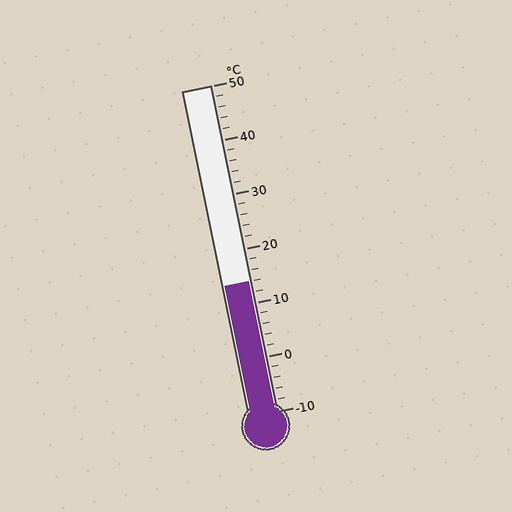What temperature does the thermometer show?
The thermometer shows approximately 14°C.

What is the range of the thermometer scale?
The thermometer scale ranges from -10°C to 50°C.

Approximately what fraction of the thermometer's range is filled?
The thermometer is filled to approximately 40% of its range.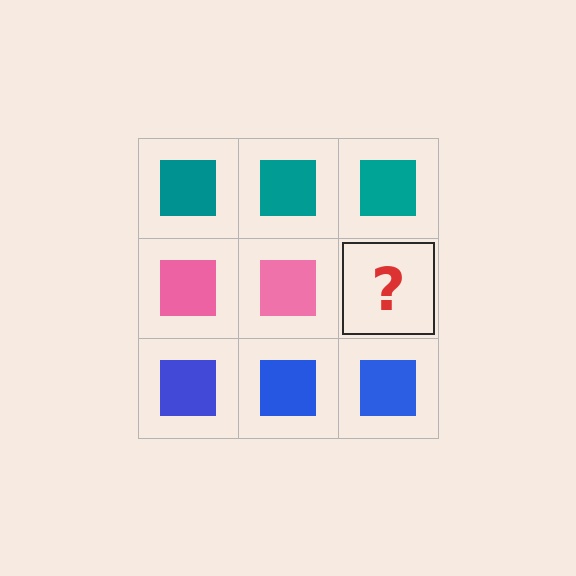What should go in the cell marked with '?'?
The missing cell should contain a pink square.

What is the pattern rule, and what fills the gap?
The rule is that each row has a consistent color. The gap should be filled with a pink square.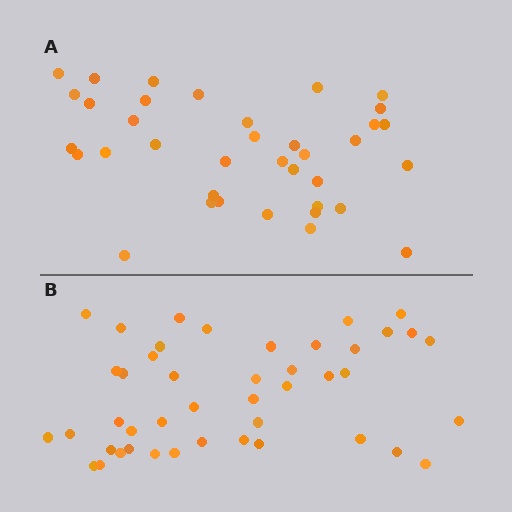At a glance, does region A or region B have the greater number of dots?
Region B (the bottom region) has more dots.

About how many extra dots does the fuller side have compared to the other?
Region B has roughly 8 or so more dots than region A.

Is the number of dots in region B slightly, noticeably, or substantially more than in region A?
Region B has only slightly more — the two regions are fairly close. The ratio is roughly 1.2 to 1.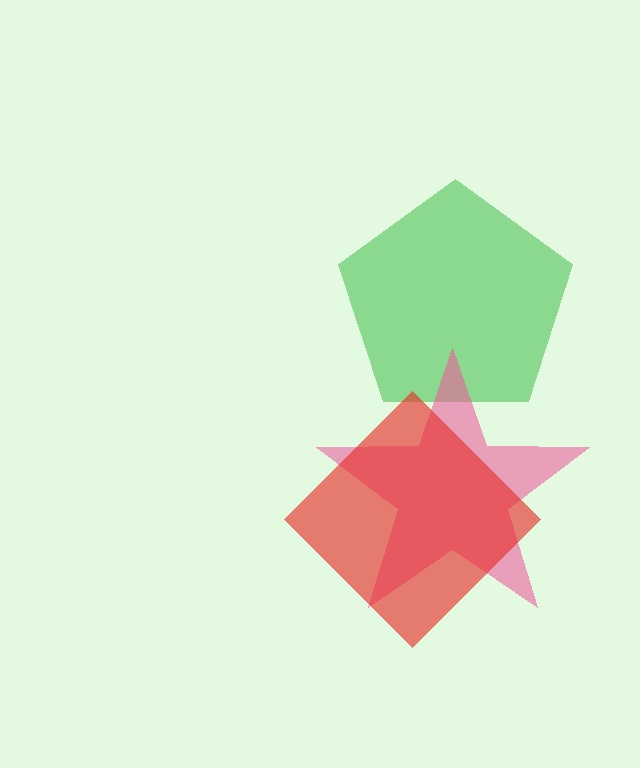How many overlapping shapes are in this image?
There are 3 overlapping shapes in the image.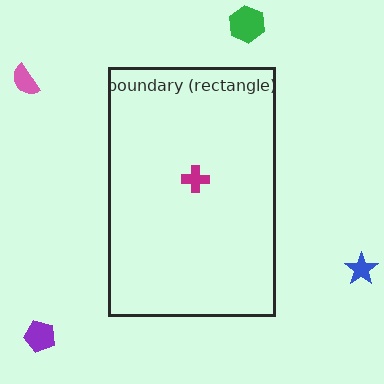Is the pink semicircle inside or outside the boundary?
Outside.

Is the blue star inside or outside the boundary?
Outside.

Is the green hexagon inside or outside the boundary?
Outside.